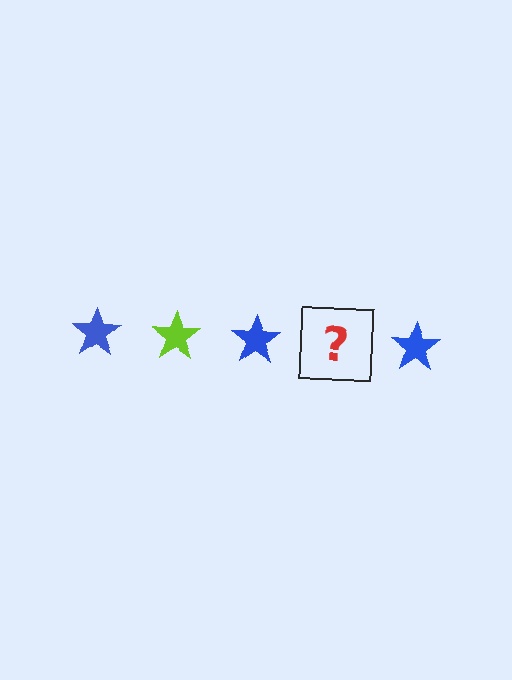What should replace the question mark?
The question mark should be replaced with a lime star.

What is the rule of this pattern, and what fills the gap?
The rule is that the pattern cycles through blue, lime stars. The gap should be filled with a lime star.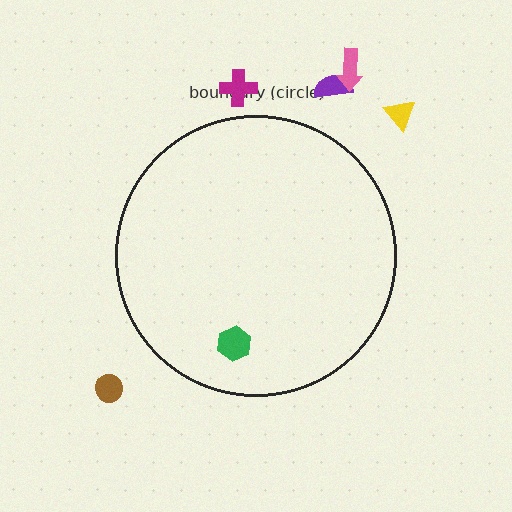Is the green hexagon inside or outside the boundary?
Inside.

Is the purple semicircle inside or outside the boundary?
Outside.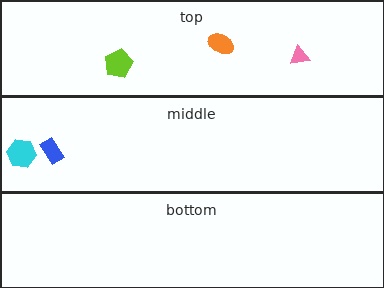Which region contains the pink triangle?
The top region.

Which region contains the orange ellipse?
The top region.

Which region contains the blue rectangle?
The middle region.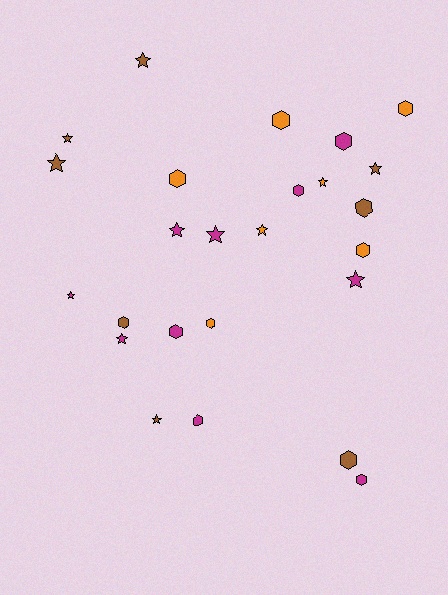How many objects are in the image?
There are 25 objects.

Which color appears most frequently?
Magenta, with 10 objects.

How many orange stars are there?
There are 2 orange stars.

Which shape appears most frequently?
Hexagon, with 13 objects.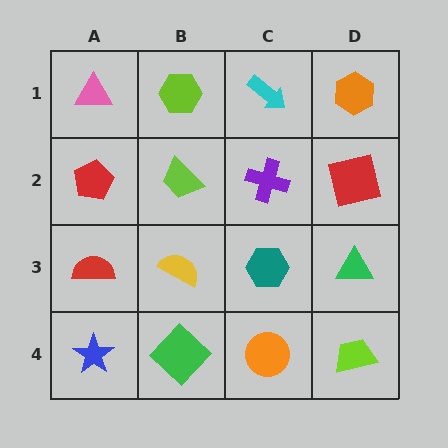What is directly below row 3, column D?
A lime trapezoid.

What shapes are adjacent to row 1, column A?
A red pentagon (row 2, column A), a lime hexagon (row 1, column B).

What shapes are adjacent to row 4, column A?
A red semicircle (row 3, column A), a green diamond (row 4, column B).